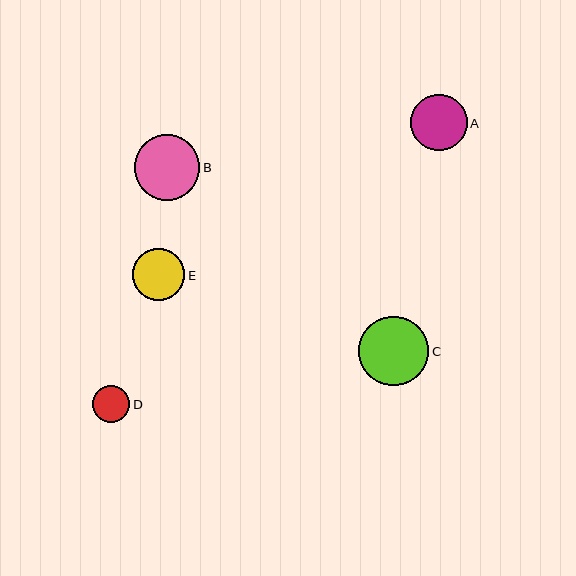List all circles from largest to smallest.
From largest to smallest: C, B, A, E, D.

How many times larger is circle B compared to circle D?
Circle B is approximately 1.8 times the size of circle D.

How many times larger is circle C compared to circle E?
Circle C is approximately 1.3 times the size of circle E.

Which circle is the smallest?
Circle D is the smallest with a size of approximately 37 pixels.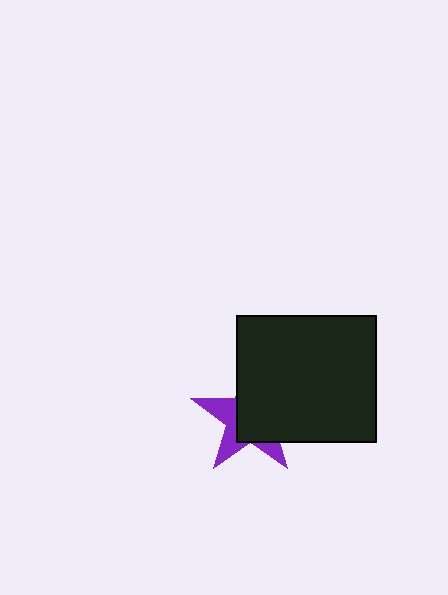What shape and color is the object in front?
The object in front is a black rectangle.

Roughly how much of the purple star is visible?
A small part of it is visible (roughly 36%).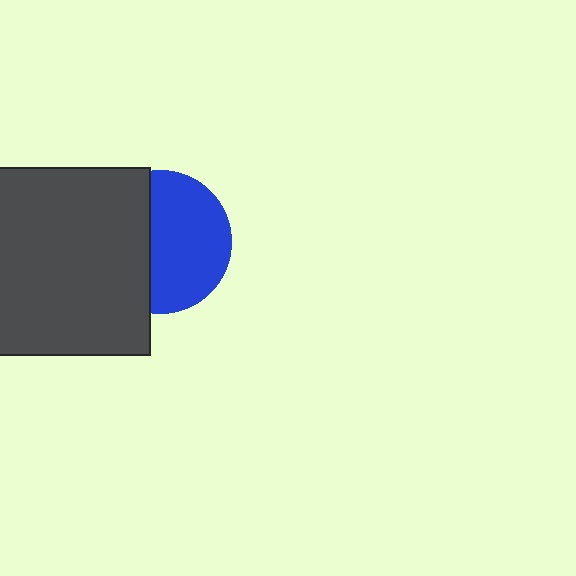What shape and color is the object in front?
The object in front is a dark gray square.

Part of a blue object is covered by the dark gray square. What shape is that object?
It is a circle.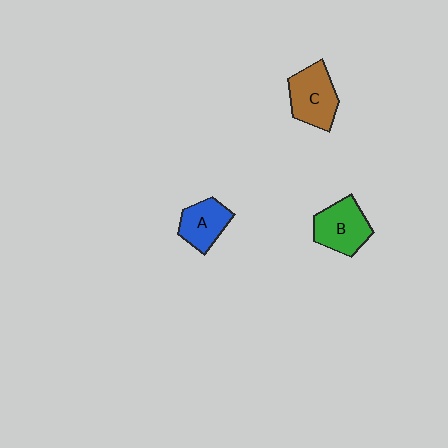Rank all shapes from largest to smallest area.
From largest to smallest: C (brown), B (green), A (blue).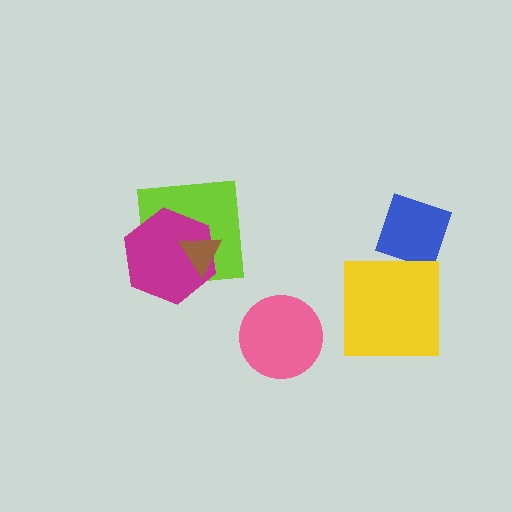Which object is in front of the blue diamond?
The yellow square is in front of the blue diamond.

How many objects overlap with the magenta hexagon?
2 objects overlap with the magenta hexagon.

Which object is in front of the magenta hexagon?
The brown triangle is in front of the magenta hexagon.